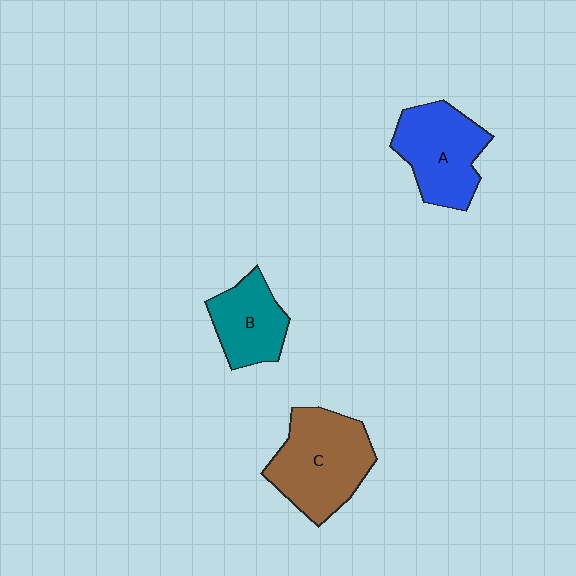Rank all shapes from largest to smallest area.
From largest to smallest: C (brown), A (blue), B (teal).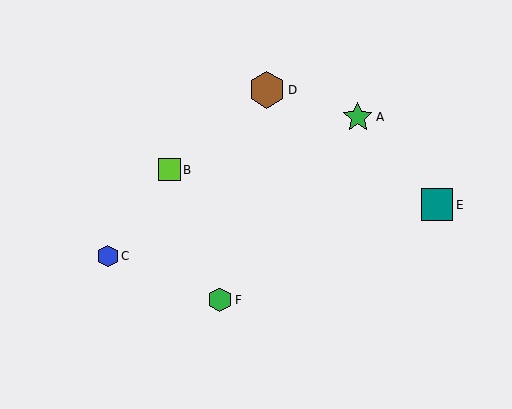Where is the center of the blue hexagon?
The center of the blue hexagon is at (108, 256).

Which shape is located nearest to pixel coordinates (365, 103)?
The green star (labeled A) at (358, 117) is nearest to that location.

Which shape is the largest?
The brown hexagon (labeled D) is the largest.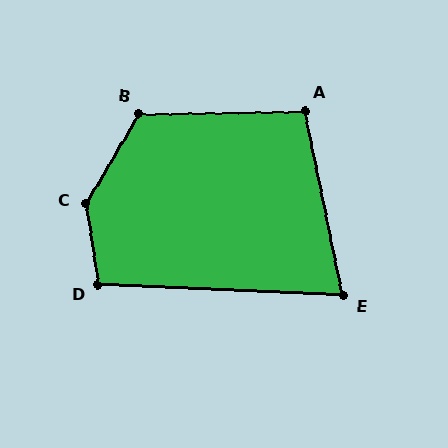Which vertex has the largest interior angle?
C, at approximately 141 degrees.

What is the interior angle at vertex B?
Approximately 121 degrees (obtuse).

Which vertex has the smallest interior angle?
E, at approximately 76 degrees.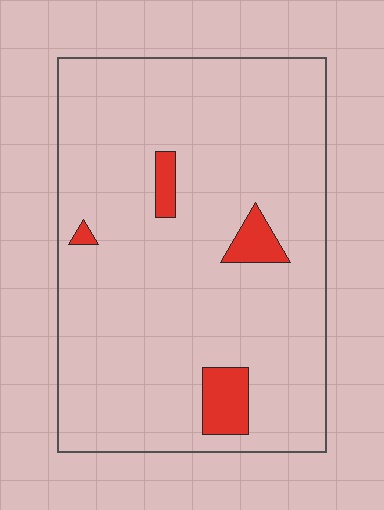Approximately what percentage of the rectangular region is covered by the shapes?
Approximately 5%.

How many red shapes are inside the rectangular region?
4.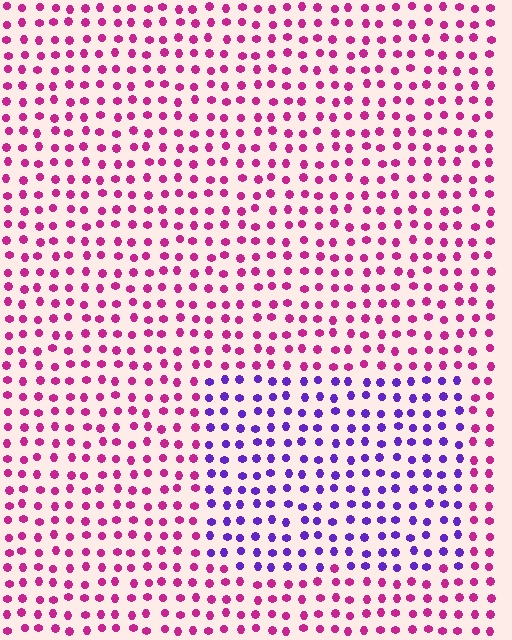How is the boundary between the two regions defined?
The boundary is defined purely by a slight shift in hue (about 56 degrees). Spacing, size, and orientation are identical on both sides.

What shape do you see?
I see a rectangle.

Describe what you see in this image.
The image is filled with small magenta elements in a uniform arrangement. A rectangle-shaped region is visible where the elements are tinted to a slightly different hue, forming a subtle color boundary.